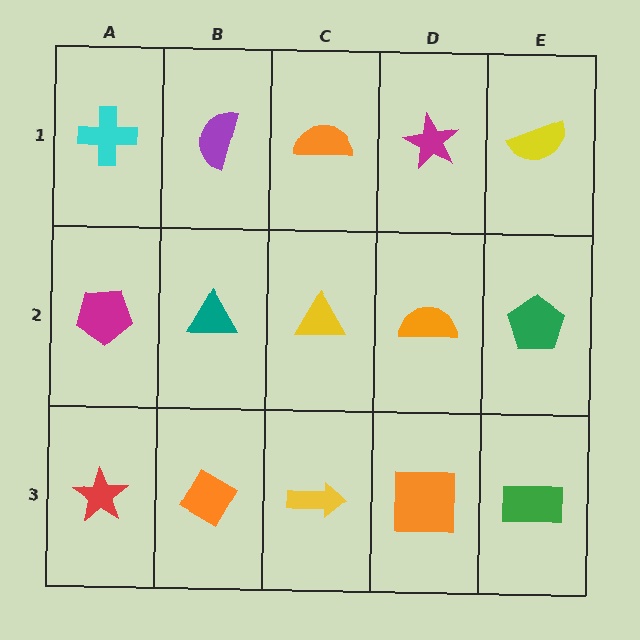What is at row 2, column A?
A magenta pentagon.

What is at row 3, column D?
An orange square.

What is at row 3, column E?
A green rectangle.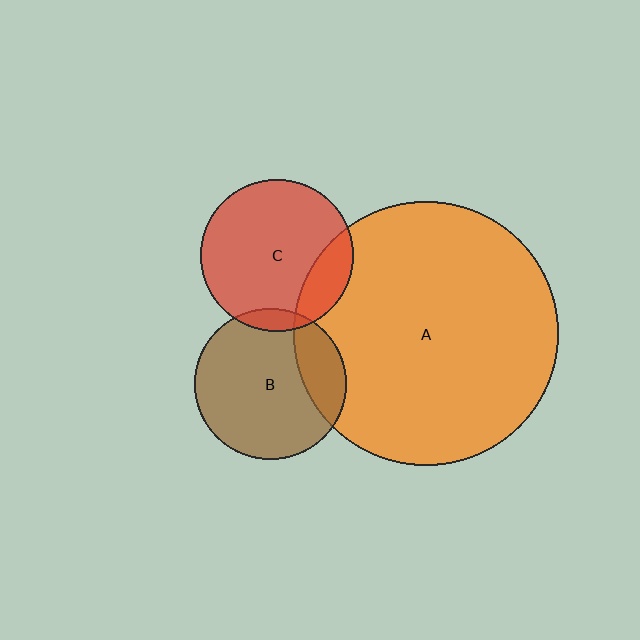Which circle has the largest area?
Circle A (orange).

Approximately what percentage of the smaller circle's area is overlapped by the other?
Approximately 20%.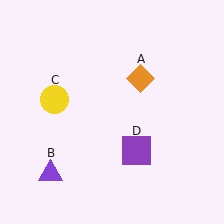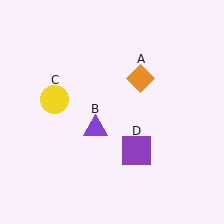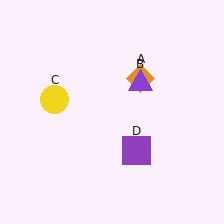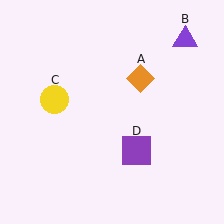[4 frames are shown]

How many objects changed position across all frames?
1 object changed position: purple triangle (object B).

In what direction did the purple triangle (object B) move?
The purple triangle (object B) moved up and to the right.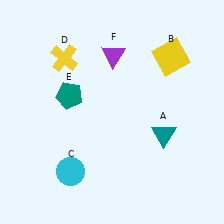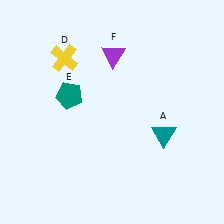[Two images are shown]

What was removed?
The yellow square (B), the cyan circle (C) were removed in Image 2.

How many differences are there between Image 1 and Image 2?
There are 2 differences between the two images.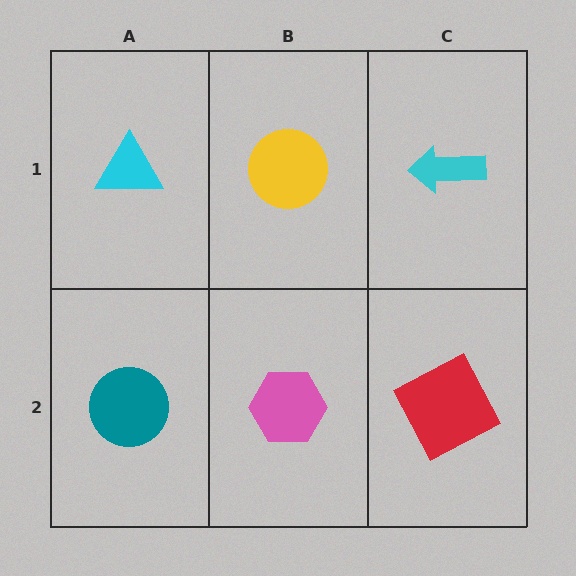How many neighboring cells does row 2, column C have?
2.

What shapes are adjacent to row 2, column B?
A yellow circle (row 1, column B), a teal circle (row 2, column A), a red square (row 2, column C).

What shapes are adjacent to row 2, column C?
A cyan arrow (row 1, column C), a pink hexagon (row 2, column B).